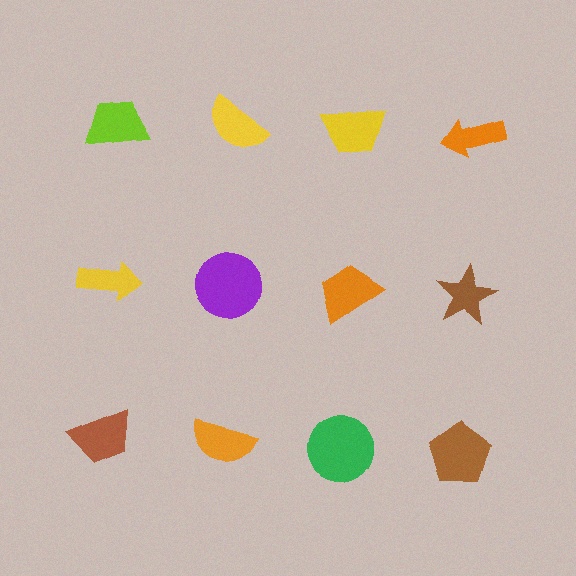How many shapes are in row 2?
4 shapes.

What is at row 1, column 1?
A lime trapezoid.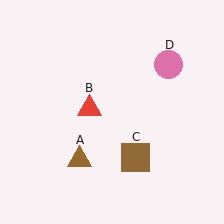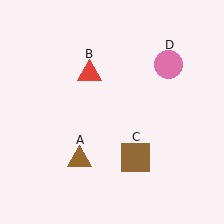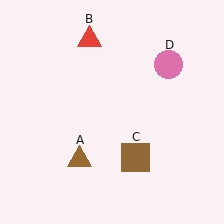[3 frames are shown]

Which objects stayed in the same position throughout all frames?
Brown triangle (object A) and brown square (object C) and pink circle (object D) remained stationary.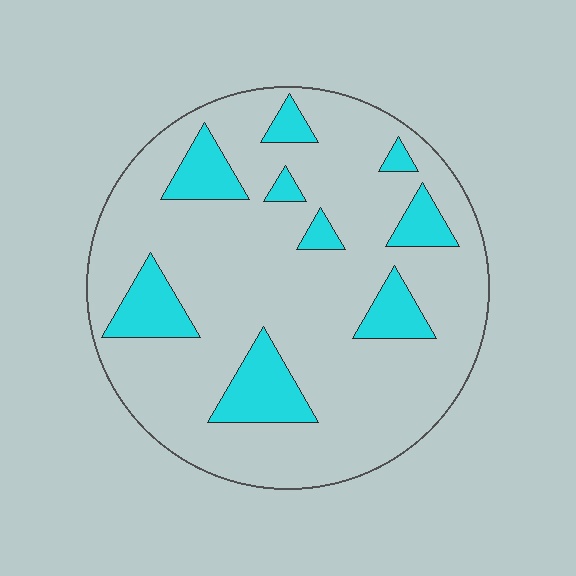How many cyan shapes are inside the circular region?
9.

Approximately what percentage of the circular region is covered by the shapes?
Approximately 20%.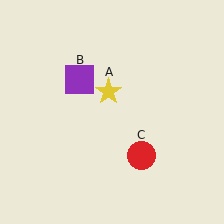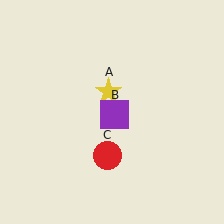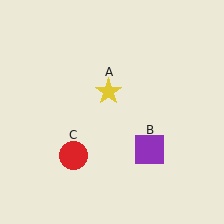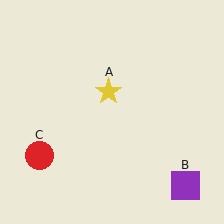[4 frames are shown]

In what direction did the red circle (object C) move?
The red circle (object C) moved left.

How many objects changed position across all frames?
2 objects changed position: purple square (object B), red circle (object C).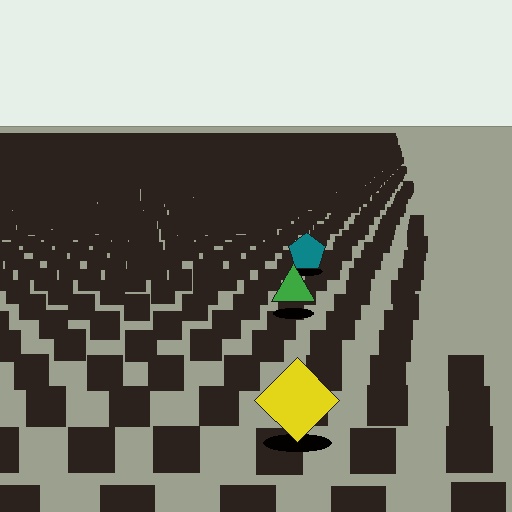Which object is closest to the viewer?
The yellow diamond is closest. The texture marks near it are larger and more spread out.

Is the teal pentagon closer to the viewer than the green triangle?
No. The green triangle is closer — you can tell from the texture gradient: the ground texture is coarser near it.